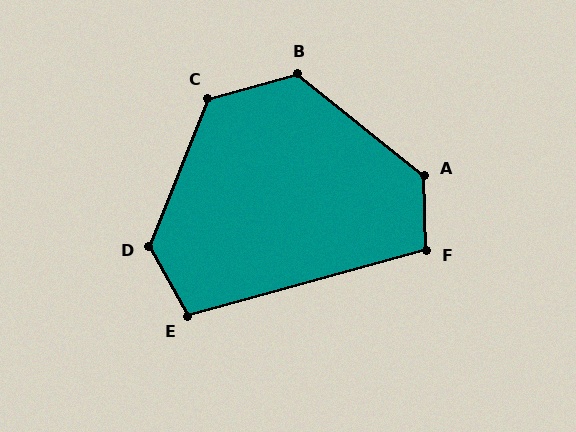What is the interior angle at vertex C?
Approximately 127 degrees (obtuse).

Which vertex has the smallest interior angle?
E, at approximately 103 degrees.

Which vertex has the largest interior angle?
A, at approximately 130 degrees.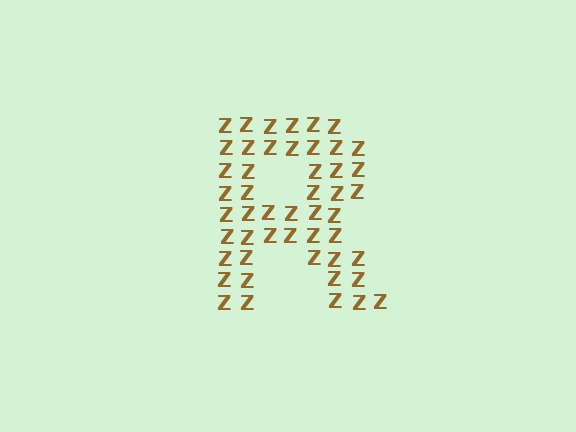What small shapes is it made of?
It is made of small letter Z's.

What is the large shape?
The large shape is the letter R.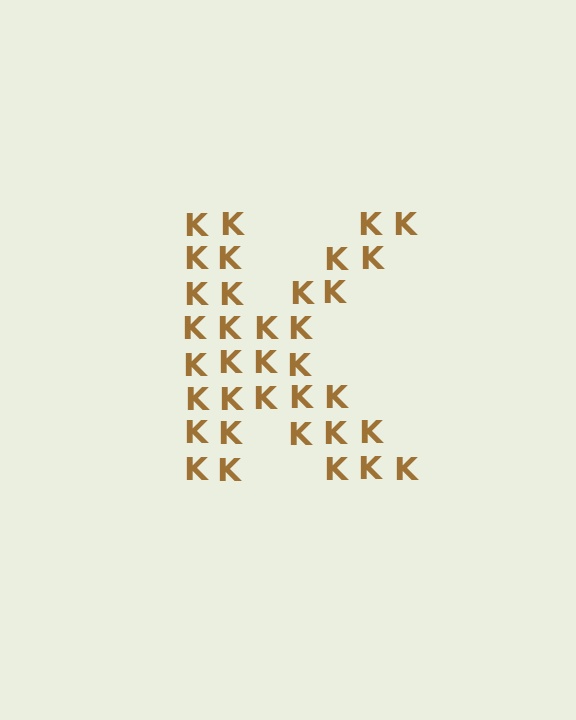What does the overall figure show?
The overall figure shows the letter K.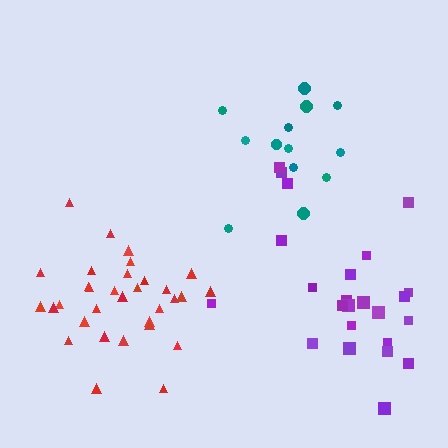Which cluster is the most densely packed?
Red.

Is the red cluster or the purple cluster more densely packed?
Red.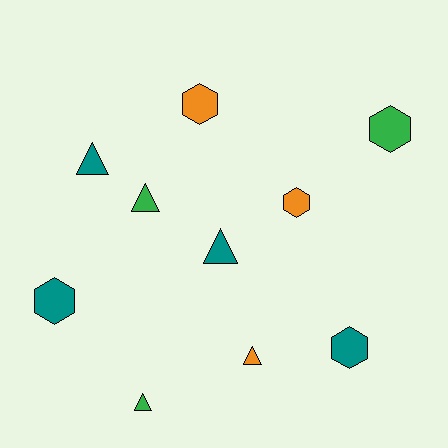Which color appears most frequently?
Teal, with 4 objects.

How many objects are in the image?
There are 10 objects.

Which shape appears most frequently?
Hexagon, with 5 objects.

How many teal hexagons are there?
There are 2 teal hexagons.